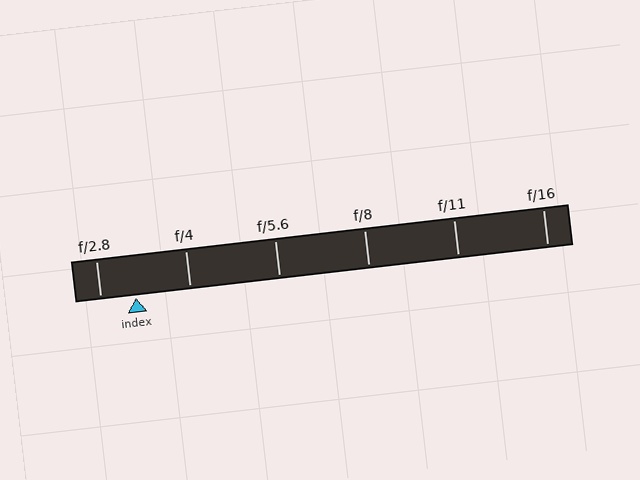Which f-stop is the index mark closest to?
The index mark is closest to f/2.8.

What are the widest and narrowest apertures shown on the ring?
The widest aperture shown is f/2.8 and the narrowest is f/16.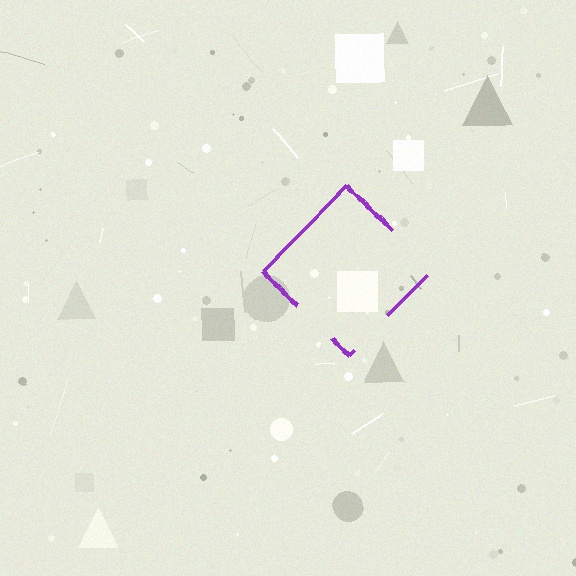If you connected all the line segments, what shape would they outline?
They would outline a diamond.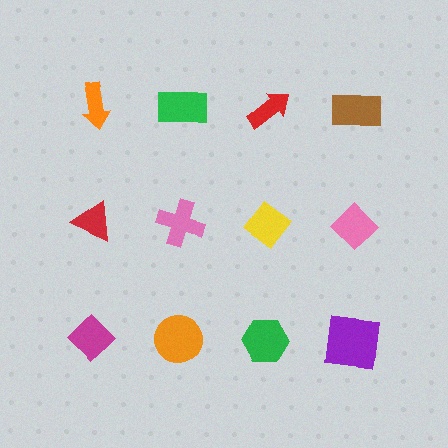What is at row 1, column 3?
A red arrow.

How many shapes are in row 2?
4 shapes.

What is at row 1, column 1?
An orange arrow.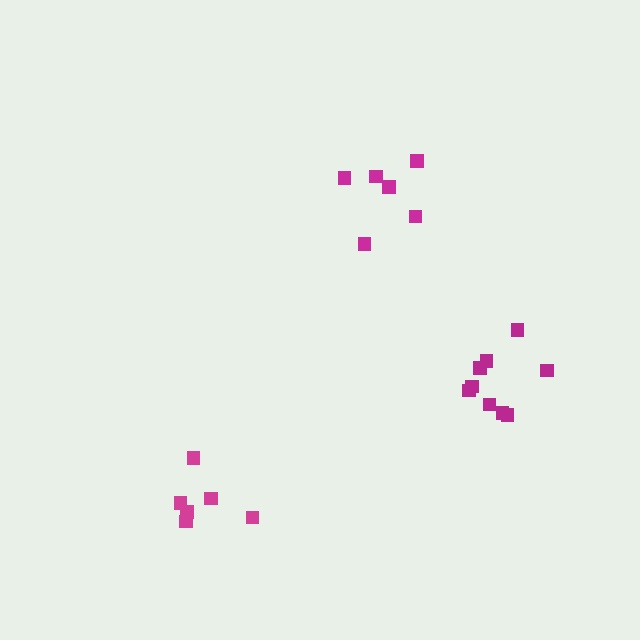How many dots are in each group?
Group 1: 6 dots, Group 2: 6 dots, Group 3: 9 dots (21 total).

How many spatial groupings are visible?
There are 3 spatial groupings.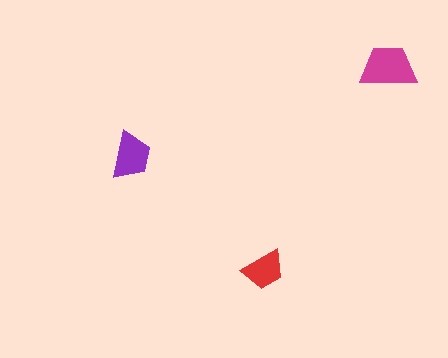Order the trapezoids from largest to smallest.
the magenta one, the purple one, the red one.